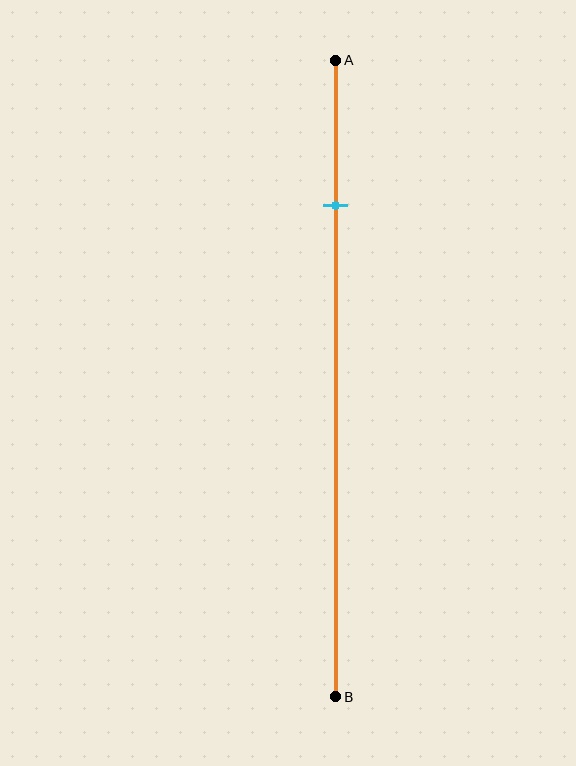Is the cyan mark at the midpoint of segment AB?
No, the mark is at about 25% from A, not at the 50% midpoint.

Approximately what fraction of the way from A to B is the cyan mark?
The cyan mark is approximately 25% of the way from A to B.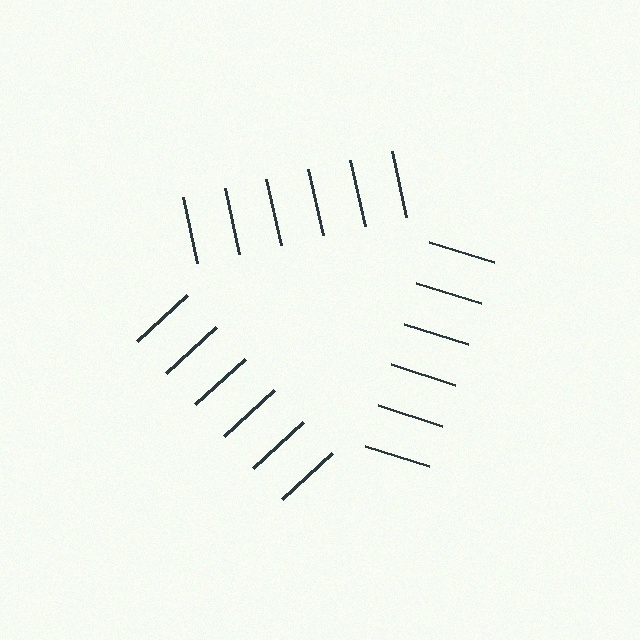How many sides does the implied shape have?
3 sides — the line-ends trace a triangle.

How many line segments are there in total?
18 — 6 along each of the 3 edges.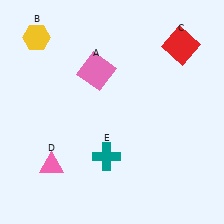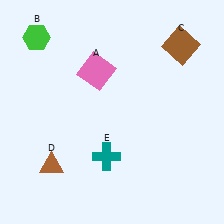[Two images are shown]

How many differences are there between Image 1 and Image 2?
There are 3 differences between the two images.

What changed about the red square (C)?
In Image 1, C is red. In Image 2, it changed to brown.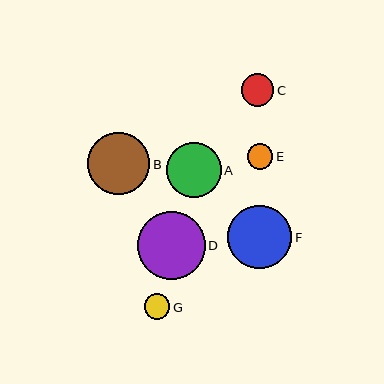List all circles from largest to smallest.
From largest to smallest: D, F, B, A, C, E, G.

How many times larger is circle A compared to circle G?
Circle A is approximately 2.2 times the size of circle G.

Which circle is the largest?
Circle D is the largest with a size of approximately 68 pixels.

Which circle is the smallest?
Circle G is the smallest with a size of approximately 25 pixels.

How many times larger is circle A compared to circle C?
Circle A is approximately 1.7 times the size of circle C.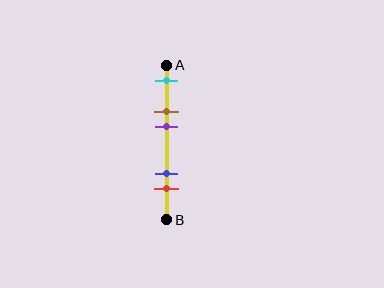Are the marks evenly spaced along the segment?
No, the marks are not evenly spaced.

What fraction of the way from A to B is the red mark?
The red mark is approximately 80% (0.8) of the way from A to B.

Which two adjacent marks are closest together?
The brown and purple marks are the closest adjacent pair.